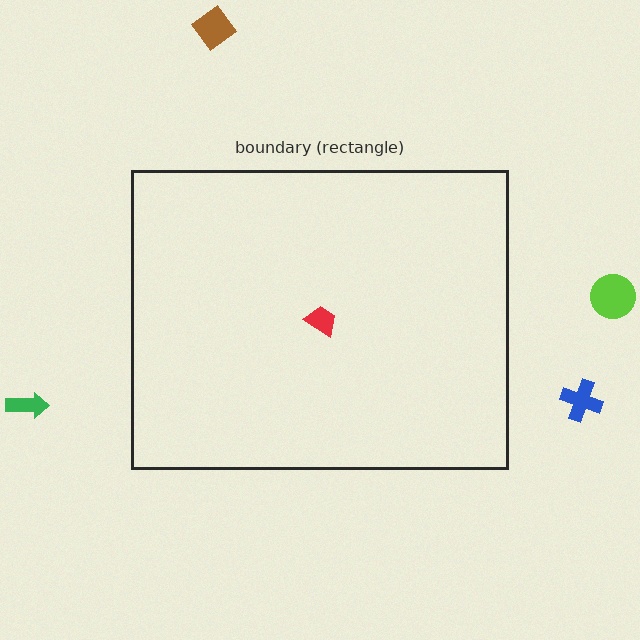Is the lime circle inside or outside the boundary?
Outside.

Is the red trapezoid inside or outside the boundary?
Inside.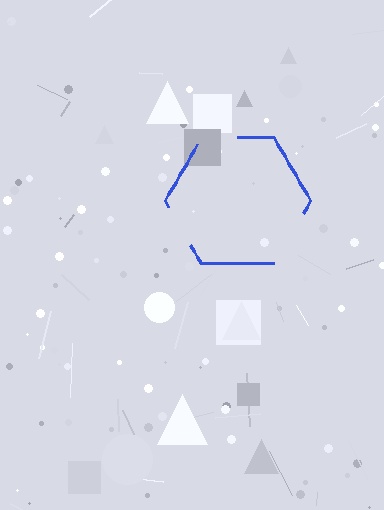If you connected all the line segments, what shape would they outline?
They would outline a hexagon.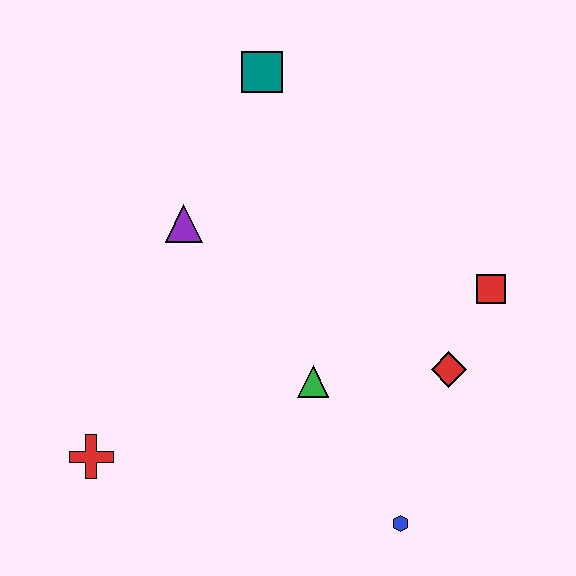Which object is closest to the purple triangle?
The teal square is closest to the purple triangle.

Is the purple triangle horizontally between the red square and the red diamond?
No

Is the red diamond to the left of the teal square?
No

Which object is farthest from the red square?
The red cross is farthest from the red square.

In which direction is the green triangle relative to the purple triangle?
The green triangle is below the purple triangle.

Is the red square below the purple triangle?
Yes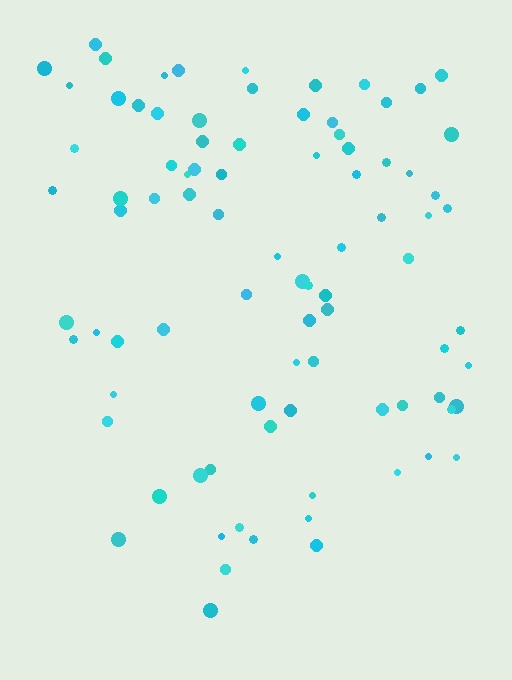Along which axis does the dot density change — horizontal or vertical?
Vertical.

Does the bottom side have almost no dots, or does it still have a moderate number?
Still a moderate number, just noticeably fewer than the top.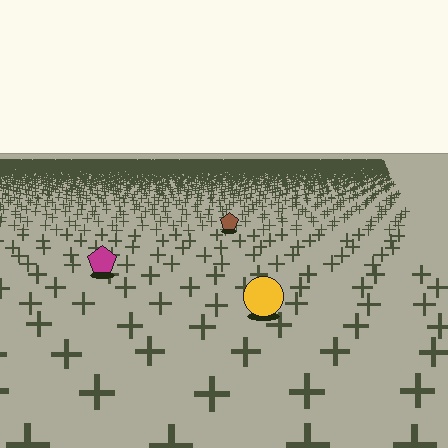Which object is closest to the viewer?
The yellow circle is closest. The texture marks near it are larger and more spread out.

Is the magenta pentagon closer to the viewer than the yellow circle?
No. The yellow circle is closer — you can tell from the texture gradient: the ground texture is coarser near it.